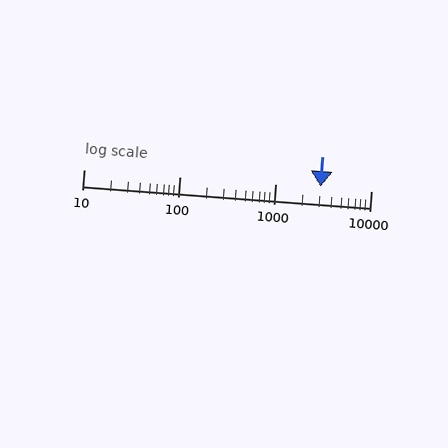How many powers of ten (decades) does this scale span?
The scale spans 3 decades, from 10 to 10000.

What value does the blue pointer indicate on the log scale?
The pointer indicates approximately 3000.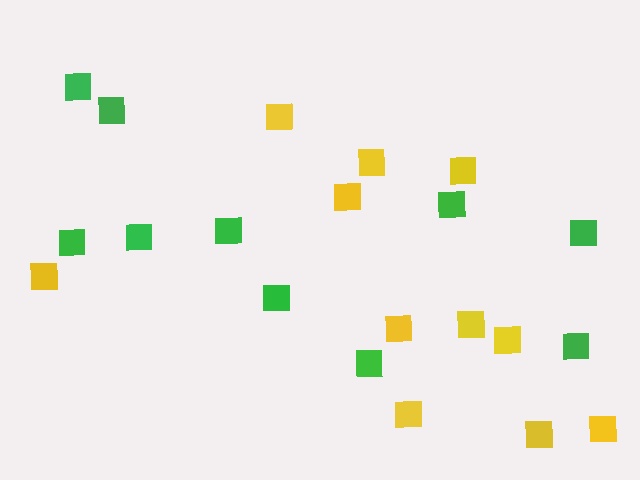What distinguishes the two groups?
There are 2 groups: one group of green squares (10) and one group of yellow squares (11).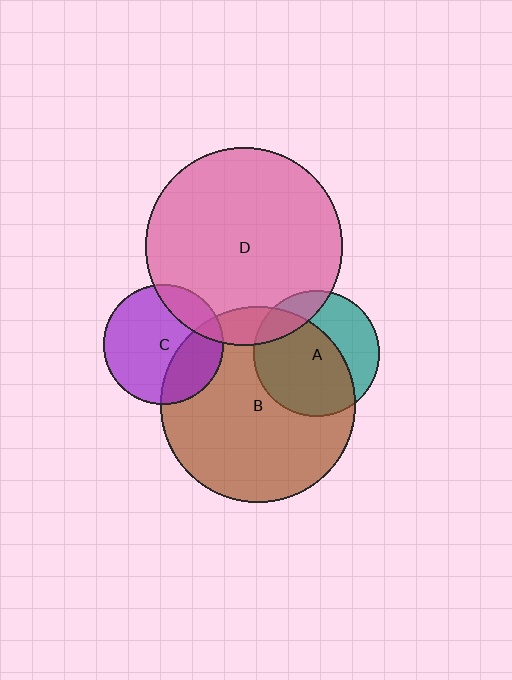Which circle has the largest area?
Circle D (pink).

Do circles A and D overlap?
Yes.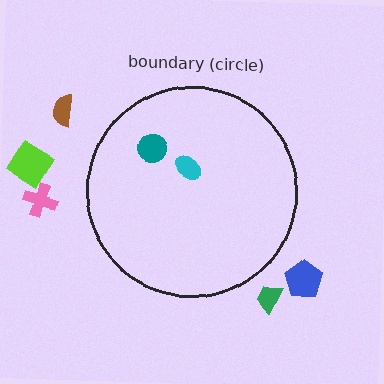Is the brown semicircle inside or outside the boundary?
Outside.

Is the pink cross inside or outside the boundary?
Outside.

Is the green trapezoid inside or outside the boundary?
Outside.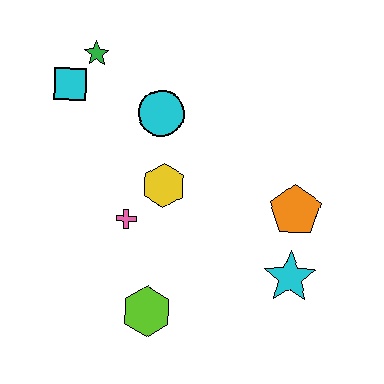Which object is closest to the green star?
The cyan square is closest to the green star.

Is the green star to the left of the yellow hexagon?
Yes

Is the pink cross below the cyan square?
Yes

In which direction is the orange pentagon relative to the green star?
The orange pentagon is to the right of the green star.